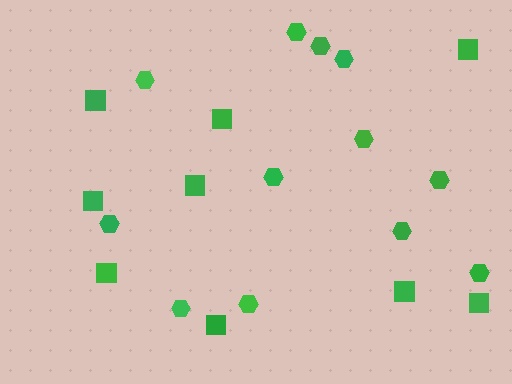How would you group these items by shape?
There are 2 groups: one group of hexagons (12) and one group of squares (9).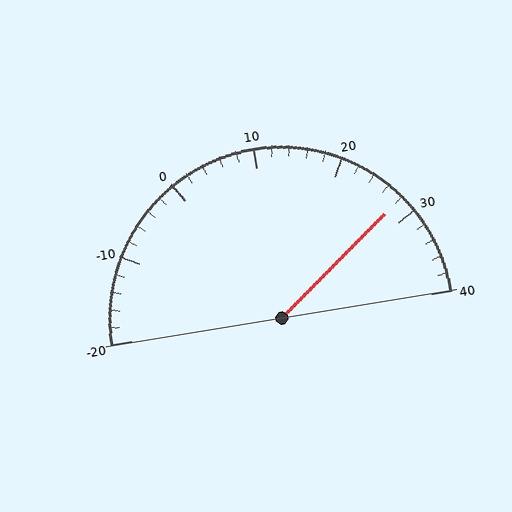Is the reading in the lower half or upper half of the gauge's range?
The reading is in the upper half of the range (-20 to 40).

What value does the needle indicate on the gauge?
The needle indicates approximately 28.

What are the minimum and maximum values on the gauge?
The gauge ranges from -20 to 40.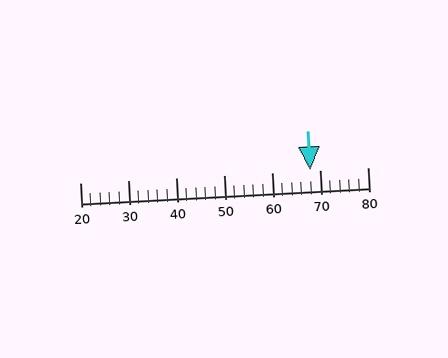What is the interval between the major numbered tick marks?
The major tick marks are spaced 10 units apart.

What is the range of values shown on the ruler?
The ruler shows values from 20 to 80.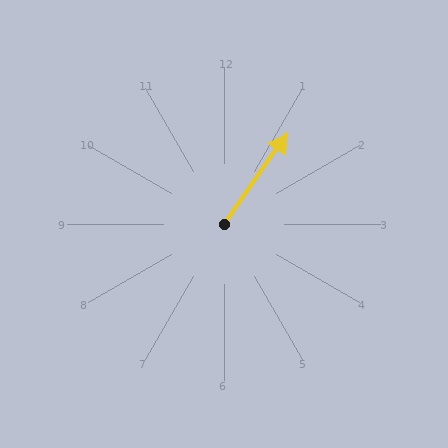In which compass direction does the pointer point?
Northeast.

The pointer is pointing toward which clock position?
Roughly 1 o'clock.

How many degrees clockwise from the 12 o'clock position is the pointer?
Approximately 35 degrees.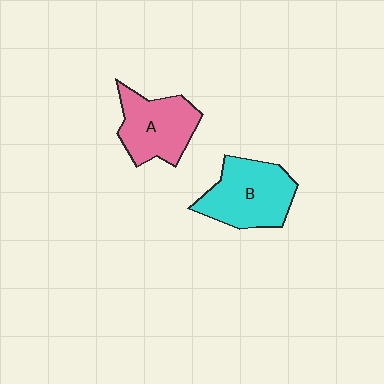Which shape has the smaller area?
Shape A (pink).